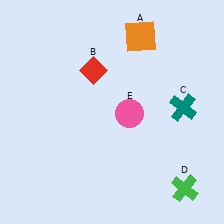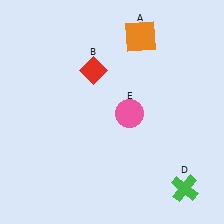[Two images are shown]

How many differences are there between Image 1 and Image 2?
There is 1 difference between the two images.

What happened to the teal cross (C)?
The teal cross (C) was removed in Image 2. It was in the top-right area of Image 1.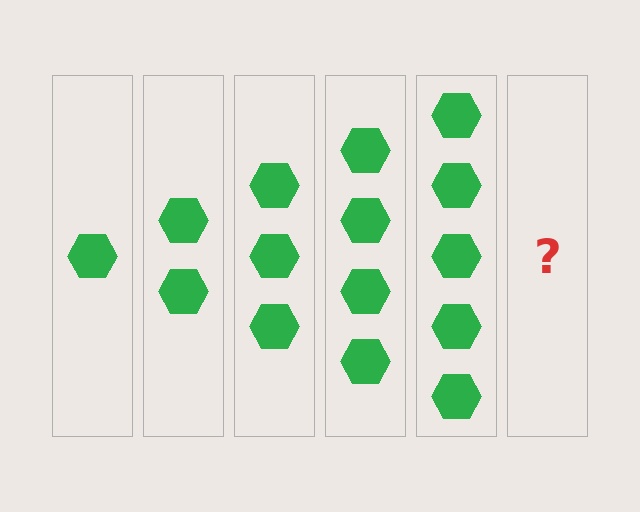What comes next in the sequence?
The next element should be 6 hexagons.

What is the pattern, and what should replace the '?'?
The pattern is that each step adds one more hexagon. The '?' should be 6 hexagons.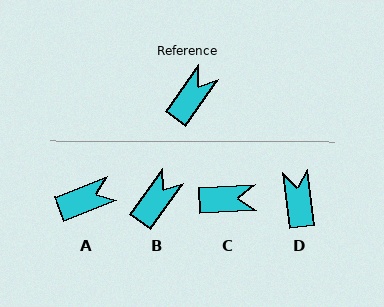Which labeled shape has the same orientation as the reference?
B.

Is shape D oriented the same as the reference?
No, it is off by about 42 degrees.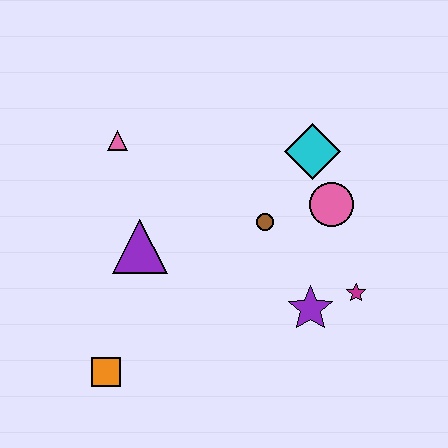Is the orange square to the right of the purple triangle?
No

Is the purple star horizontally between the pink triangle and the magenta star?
Yes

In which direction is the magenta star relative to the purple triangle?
The magenta star is to the right of the purple triangle.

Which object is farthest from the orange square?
The cyan diamond is farthest from the orange square.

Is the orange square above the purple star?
No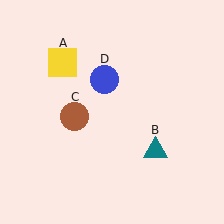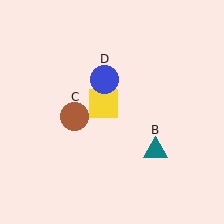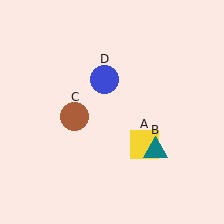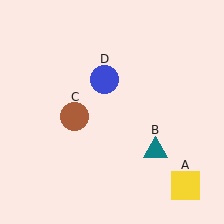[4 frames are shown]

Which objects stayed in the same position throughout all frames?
Teal triangle (object B) and brown circle (object C) and blue circle (object D) remained stationary.